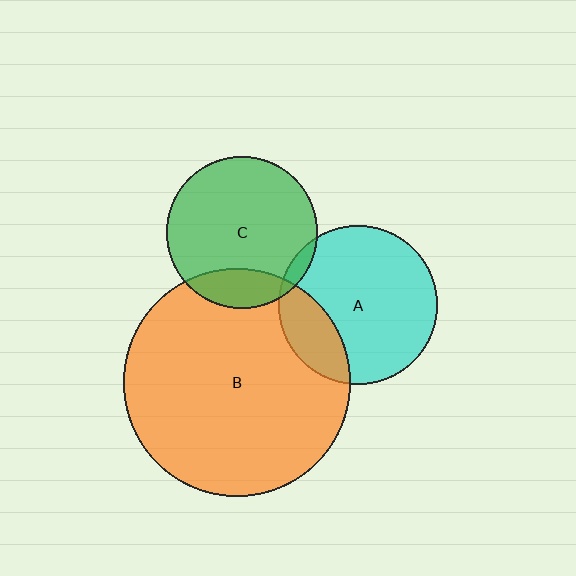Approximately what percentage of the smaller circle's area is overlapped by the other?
Approximately 5%.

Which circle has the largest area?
Circle B (orange).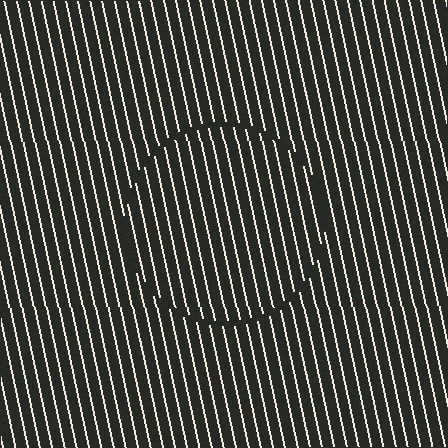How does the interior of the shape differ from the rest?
The interior of the shape contains the same grating, shifted by half a period — the contour is defined by the phase discontinuity where line-ends from the inner and outer gratings abut.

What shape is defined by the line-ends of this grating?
An illusory circle. The interior of the shape contains the same grating, shifted by half a period — the contour is defined by the phase discontinuity where line-ends from the inner and outer gratings abut.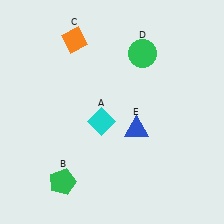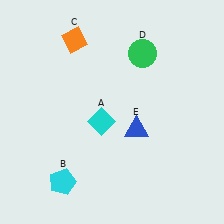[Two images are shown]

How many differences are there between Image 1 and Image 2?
There is 1 difference between the two images.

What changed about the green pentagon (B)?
In Image 1, B is green. In Image 2, it changed to cyan.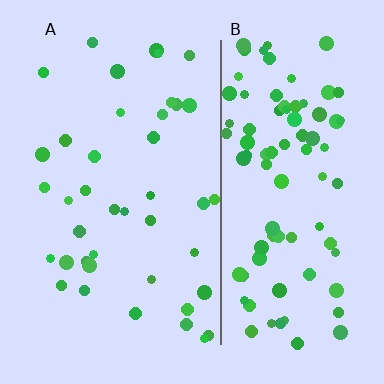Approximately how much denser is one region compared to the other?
Approximately 2.3× — region B over region A.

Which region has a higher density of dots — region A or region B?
B (the right).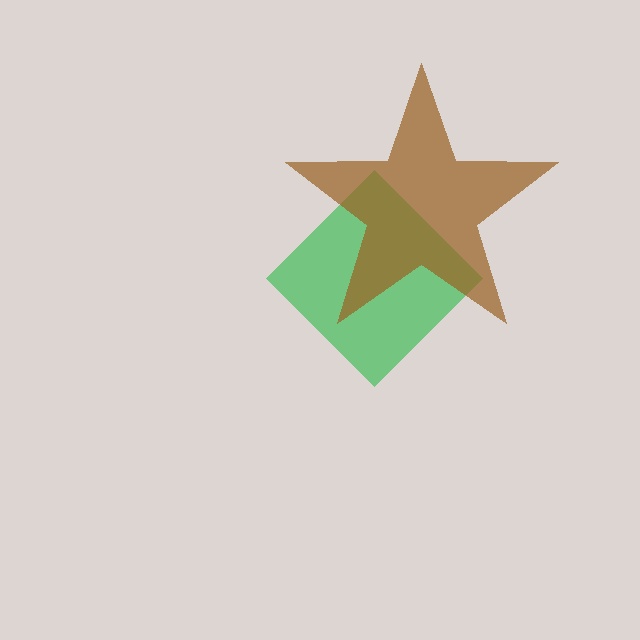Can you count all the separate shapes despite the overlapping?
Yes, there are 2 separate shapes.